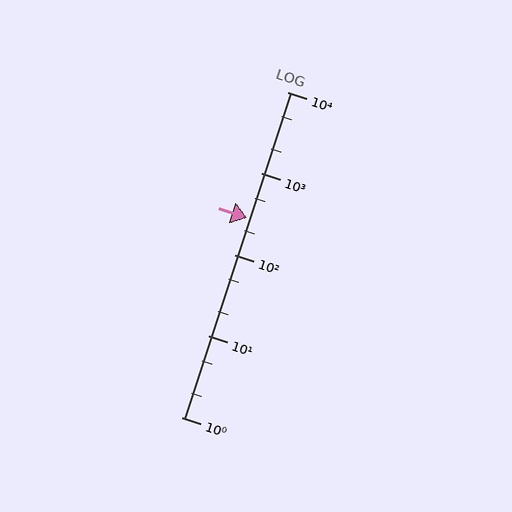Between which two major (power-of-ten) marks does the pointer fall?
The pointer is between 100 and 1000.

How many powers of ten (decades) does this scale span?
The scale spans 4 decades, from 1 to 10000.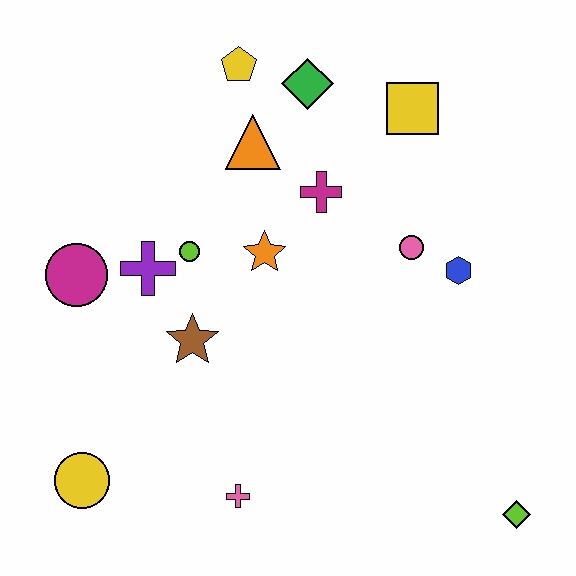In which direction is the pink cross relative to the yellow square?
The pink cross is below the yellow square.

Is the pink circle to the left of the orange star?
No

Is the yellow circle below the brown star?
Yes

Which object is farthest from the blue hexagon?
The yellow circle is farthest from the blue hexagon.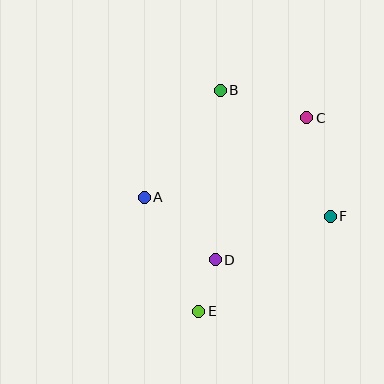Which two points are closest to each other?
Points D and E are closest to each other.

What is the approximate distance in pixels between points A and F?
The distance between A and F is approximately 187 pixels.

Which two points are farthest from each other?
Points B and E are farthest from each other.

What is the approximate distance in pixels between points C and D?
The distance between C and D is approximately 169 pixels.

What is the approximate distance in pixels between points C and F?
The distance between C and F is approximately 101 pixels.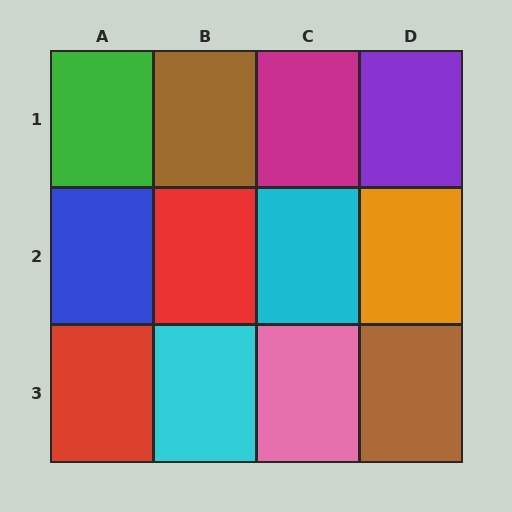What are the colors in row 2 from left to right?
Blue, red, cyan, orange.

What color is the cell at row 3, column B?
Cyan.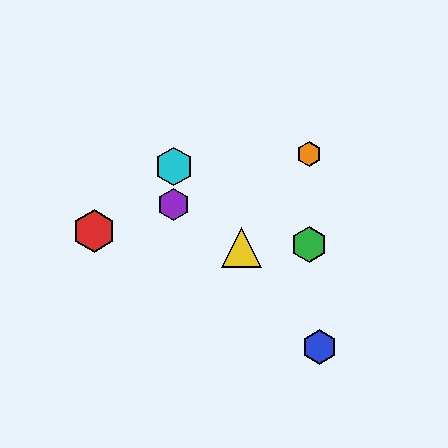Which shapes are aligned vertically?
The purple hexagon, the cyan hexagon are aligned vertically.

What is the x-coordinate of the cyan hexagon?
The cyan hexagon is at x≈174.